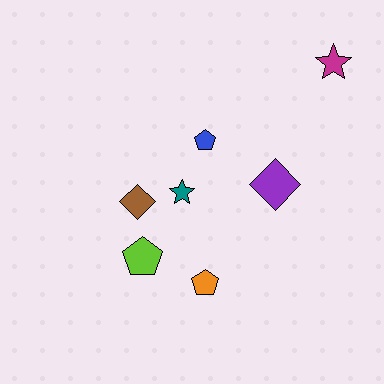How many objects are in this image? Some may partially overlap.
There are 7 objects.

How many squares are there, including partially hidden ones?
There are no squares.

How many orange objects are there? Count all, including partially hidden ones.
There is 1 orange object.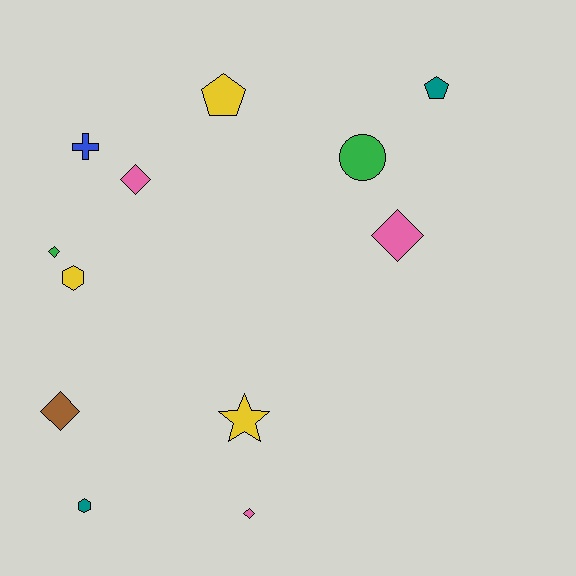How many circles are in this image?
There is 1 circle.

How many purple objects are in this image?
There are no purple objects.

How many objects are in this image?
There are 12 objects.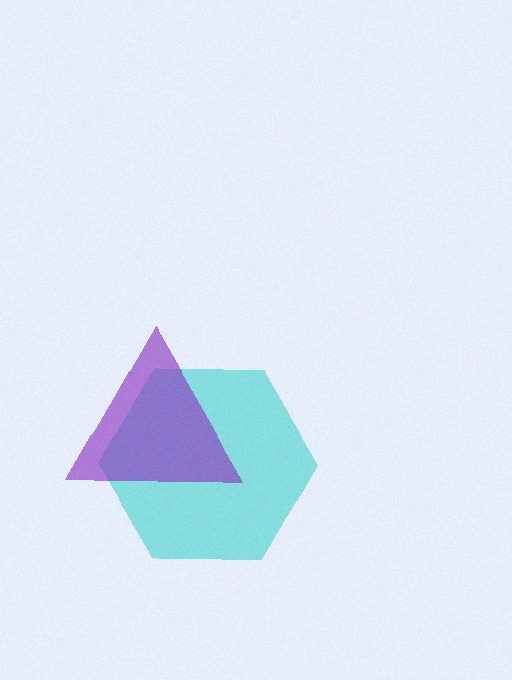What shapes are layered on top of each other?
The layered shapes are: a cyan hexagon, a purple triangle.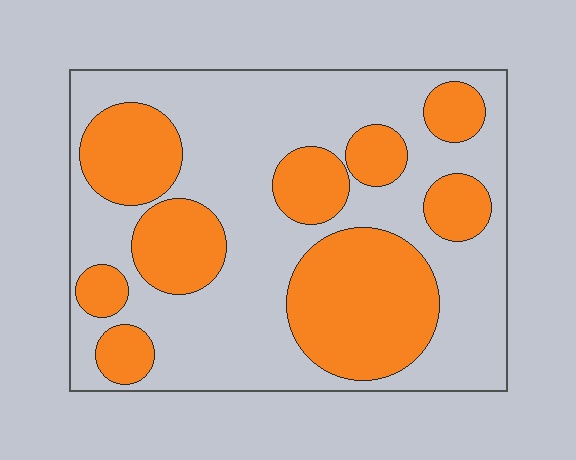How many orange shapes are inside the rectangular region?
9.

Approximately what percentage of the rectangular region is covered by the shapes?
Approximately 40%.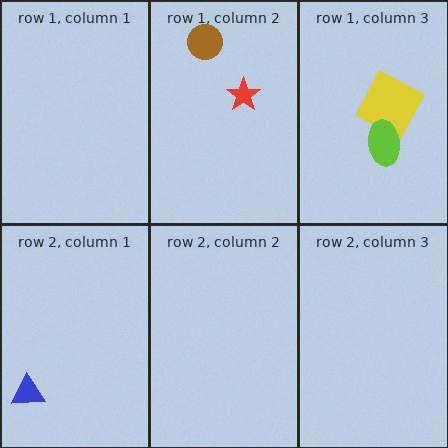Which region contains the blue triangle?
The row 2, column 1 region.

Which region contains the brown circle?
The row 1, column 2 region.